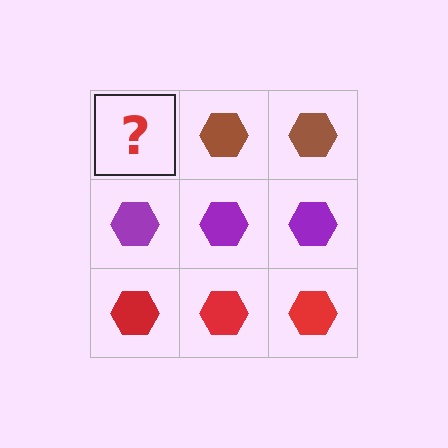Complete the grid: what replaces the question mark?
The question mark should be replaced with a brown hexagon.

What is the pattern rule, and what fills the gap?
The rule is that each row has a consistent color. The gap should be filled with a brown hexagon.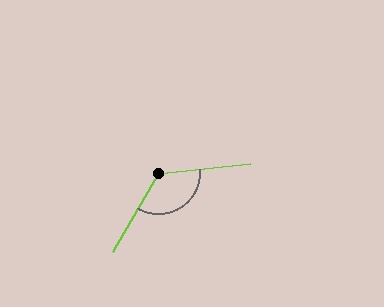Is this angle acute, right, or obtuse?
It is obtuse.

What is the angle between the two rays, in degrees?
Approximately 126 degrees.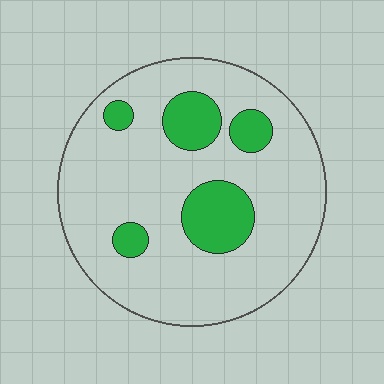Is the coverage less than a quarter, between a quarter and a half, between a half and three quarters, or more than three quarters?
Less than a quarter.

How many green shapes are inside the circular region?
5.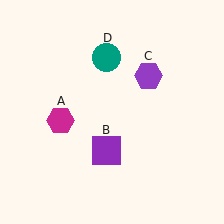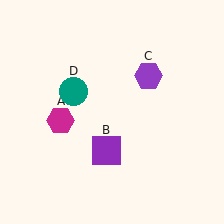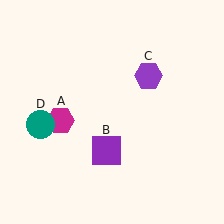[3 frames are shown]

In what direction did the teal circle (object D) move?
The teal circle (object D) moved down and to the left.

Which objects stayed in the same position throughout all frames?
Magenta hexagon (object A) and purple square (object B) and purple hexagon (object C) remained stationary.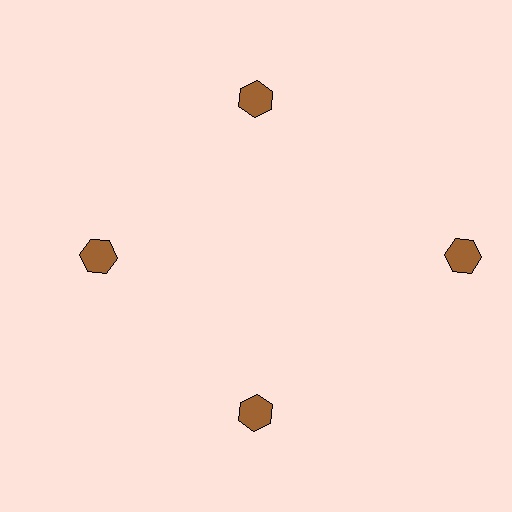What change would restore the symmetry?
The symmetry would be restored by moving it inward, back onto the ring so that all 4 hexagons sit at equal angles and equal distance from the center.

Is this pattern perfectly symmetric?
No. The 4 brown hexagons are arranged in a ring, but one element near the 3 o'clock position is pushed outward from the center, breaking the 4-fold rotational symmetry.